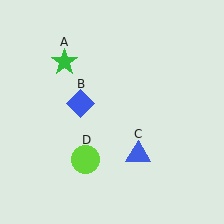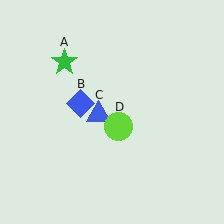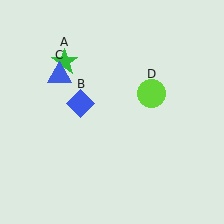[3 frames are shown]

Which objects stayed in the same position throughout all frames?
Green star (object A) and blue diamond (object B) remained stationary.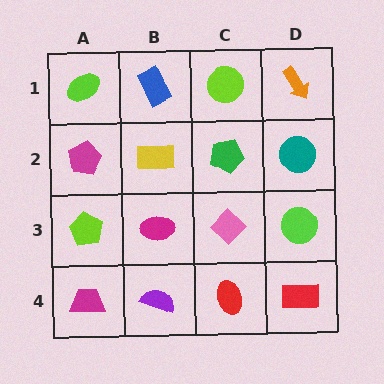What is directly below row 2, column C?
A pink diamond.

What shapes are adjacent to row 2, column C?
A lime circle (row 1, column C), a pink diamond (row 3, column C), a yellow rectangle (row 2, column B), a teal circle (row 2, column D).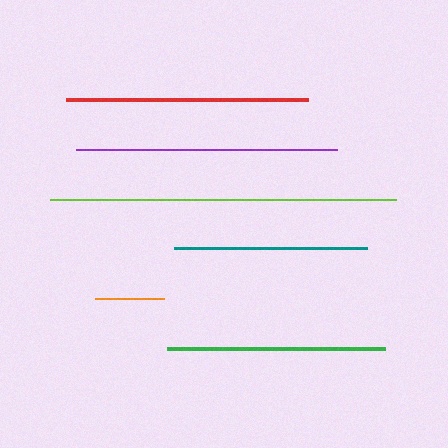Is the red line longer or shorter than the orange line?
The red line is longer than the orange line.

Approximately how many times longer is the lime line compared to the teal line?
The lime line is approximately 1.8 times the length of the teal line.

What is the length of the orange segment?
The orange segment is approximately 69 pixels long.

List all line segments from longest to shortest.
From longest to shortest: lime, purple, red, green, teal, orange.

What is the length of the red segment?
The red segment is approximately 242 pixels long.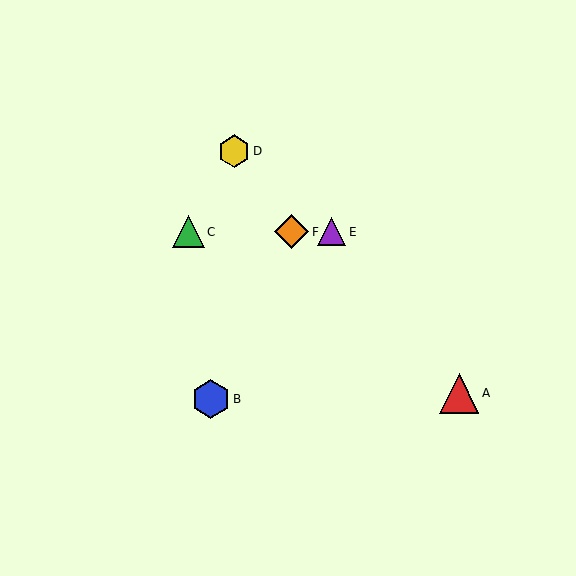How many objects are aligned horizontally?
3 objects (C, E, F) are aligned horizontally.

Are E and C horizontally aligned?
Yes, both are at y≈232.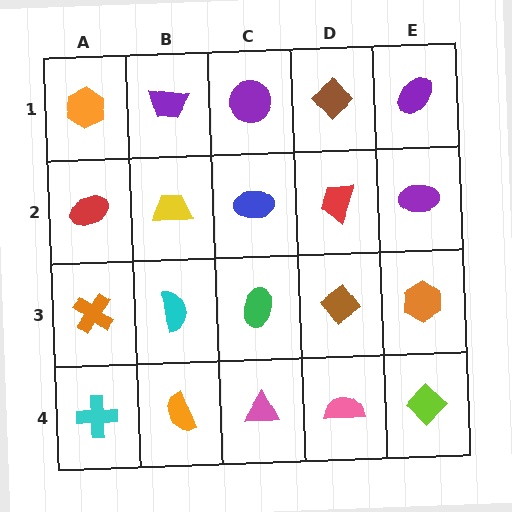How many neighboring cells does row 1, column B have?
3.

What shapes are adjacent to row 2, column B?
A purple trapezoid (row 1, column B), a cyan semicircle (row 3, column B), a red ellipse (row 2, column A), a blue ellipse (row 2, column C).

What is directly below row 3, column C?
A pink triangle.